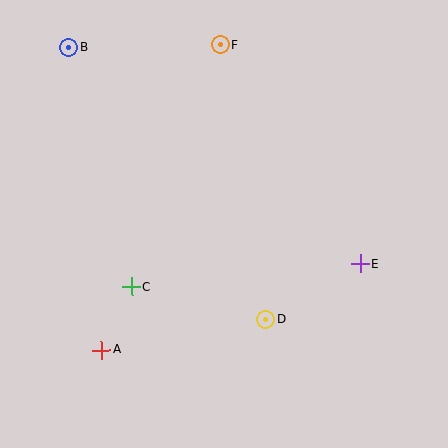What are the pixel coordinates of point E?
Point E is at (360, 264).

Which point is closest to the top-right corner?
Point F is closest to the top-right corner.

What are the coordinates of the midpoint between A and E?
The midpoint between A and E is at (231, 307).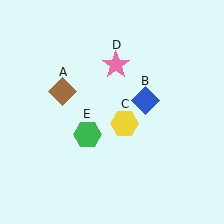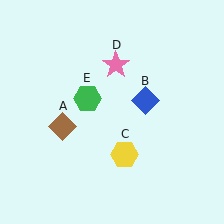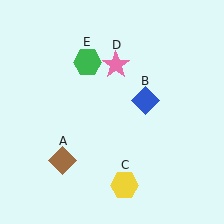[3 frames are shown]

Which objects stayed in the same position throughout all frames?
Blue diamond (object B) and pink star (object D) remained stationary.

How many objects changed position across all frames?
3 objects changed position: brown diamond (object A), yellow hexagon (object C), green hexagon (object E).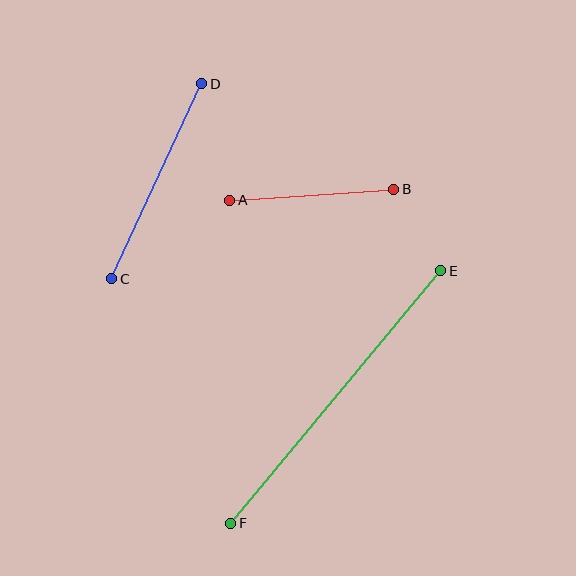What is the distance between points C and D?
The distance is approximately 215 pixels.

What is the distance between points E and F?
The distance is approximately 328 pixels.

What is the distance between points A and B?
The distance is approximately 164 pixels.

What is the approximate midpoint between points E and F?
The midpoint is at approximately (336, 397) pixels.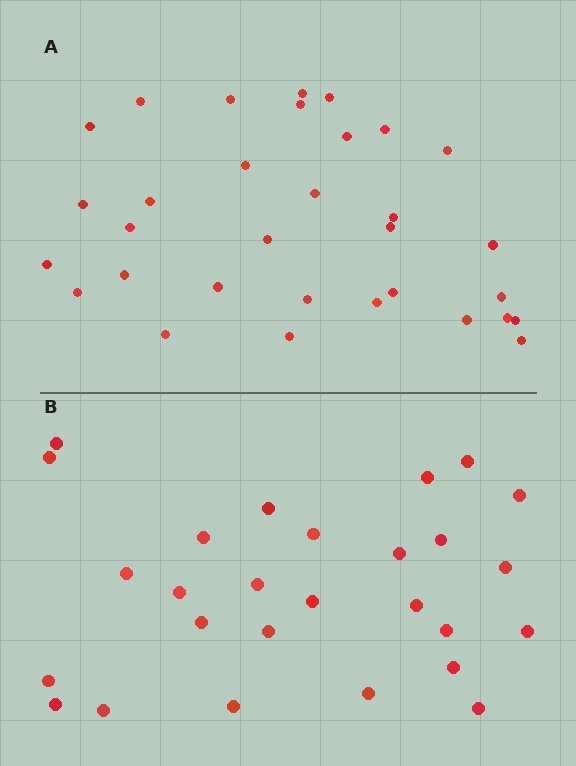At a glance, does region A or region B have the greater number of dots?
Region A (the top region) has more dots.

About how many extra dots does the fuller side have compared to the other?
Region A has about 5 more dots than region B.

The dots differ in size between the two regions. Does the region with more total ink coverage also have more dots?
No. Region B has more total ink coverage because its dots are larger, but region A actually contains more individual dots. Total area can be misleading — the number of items is what matters here.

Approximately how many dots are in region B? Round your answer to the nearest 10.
About 30 dots. (The exact count is 27, which rounds to 30.)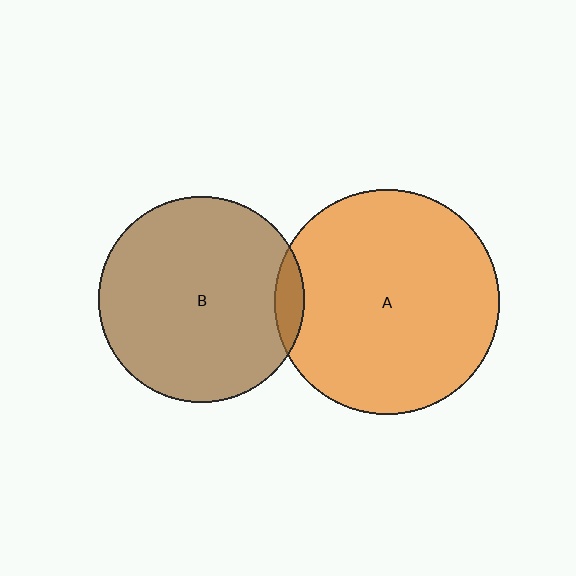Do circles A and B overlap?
Yes.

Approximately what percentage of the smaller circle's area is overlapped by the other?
Approximately 5%.